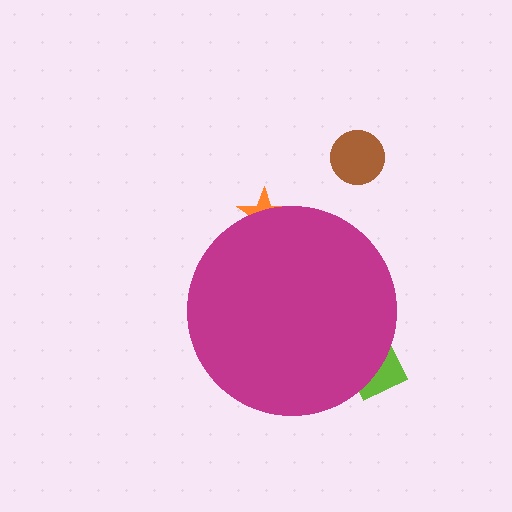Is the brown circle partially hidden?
No, the brown circle is fully visible.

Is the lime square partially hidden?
Yes, the lime square is partially hidden behind the magenta circle.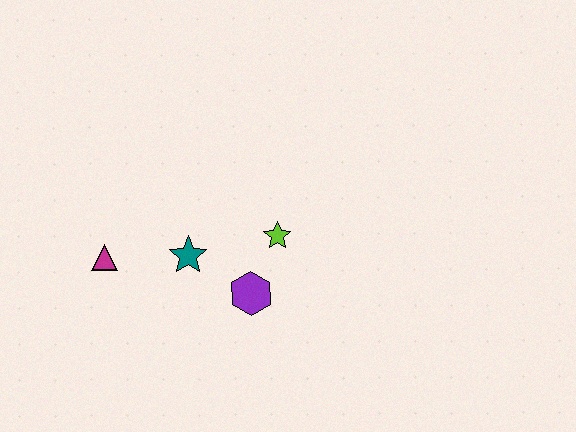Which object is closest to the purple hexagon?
The lime star is closest to the purple hexagon.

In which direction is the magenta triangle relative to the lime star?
The magenta triangle is to the left of the lime star.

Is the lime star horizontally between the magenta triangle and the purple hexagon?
No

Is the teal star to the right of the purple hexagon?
No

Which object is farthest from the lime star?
The magenta triangle is farthest from the lime star.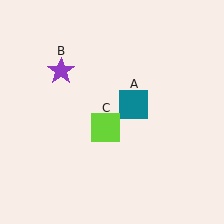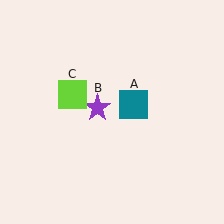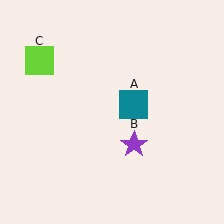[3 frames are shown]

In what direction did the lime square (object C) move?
The lime square (object C) moved up and to the left.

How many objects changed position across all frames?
2 objects changed position: purple star (object B), lime square (object C).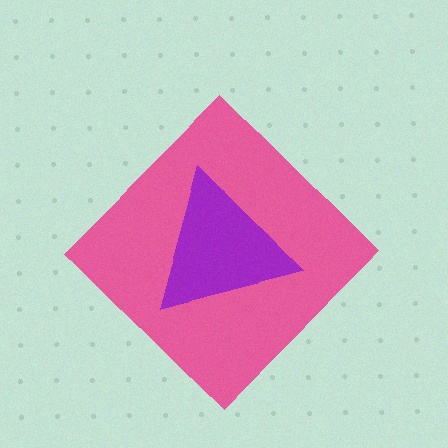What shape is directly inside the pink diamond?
The purple triangle.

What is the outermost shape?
The pink diamond.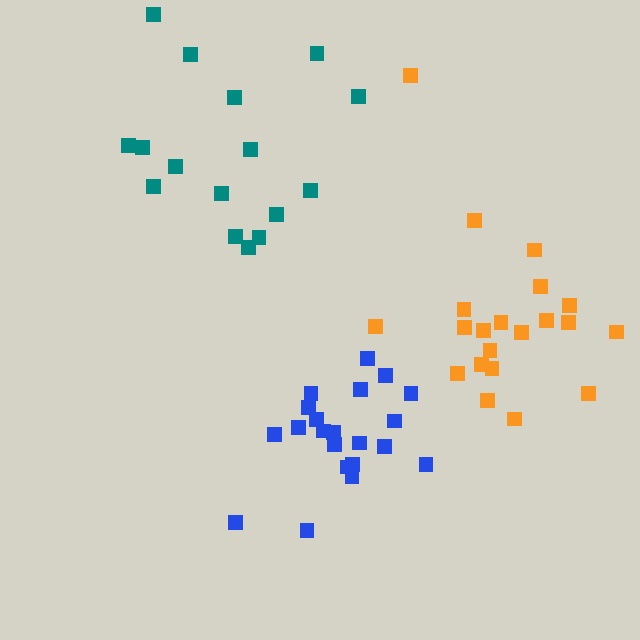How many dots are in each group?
Group 1: 21 dots, Group 2: 21 dots, Group 3: 16 dots (58 total).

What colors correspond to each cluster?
The clusters are colored: blue, orange, teal.